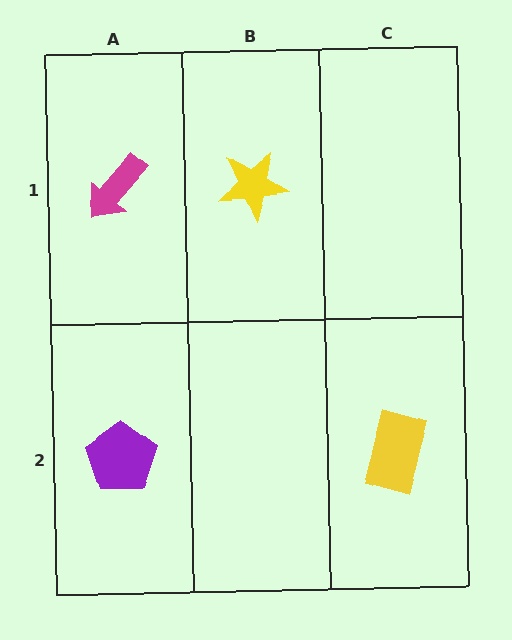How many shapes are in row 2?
2 shapes.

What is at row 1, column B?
A yellow star.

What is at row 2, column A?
A purple pentagon.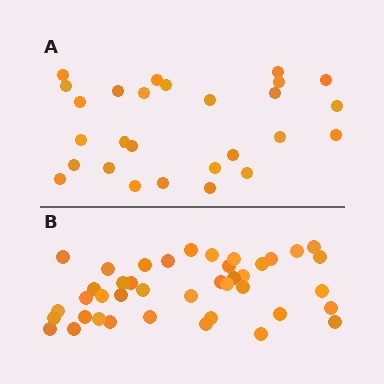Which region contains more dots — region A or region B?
Region B (the bottom region) has more dots.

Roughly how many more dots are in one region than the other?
Region B has approximately 15 more dots than region A.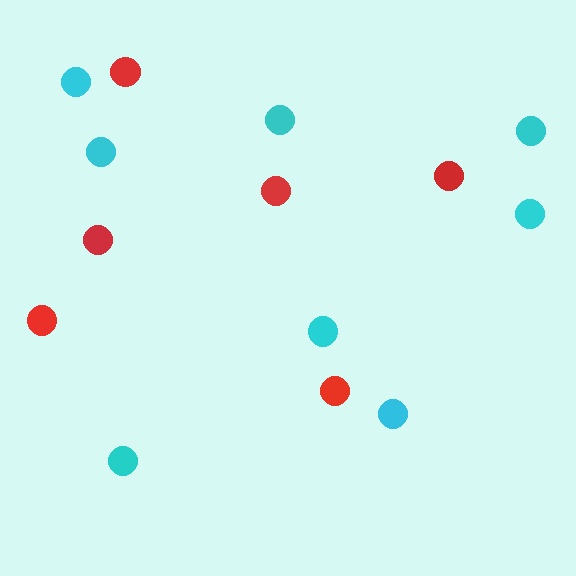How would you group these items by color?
There are 2 groups: one group of red circles (6) and one group of cyan circles (8).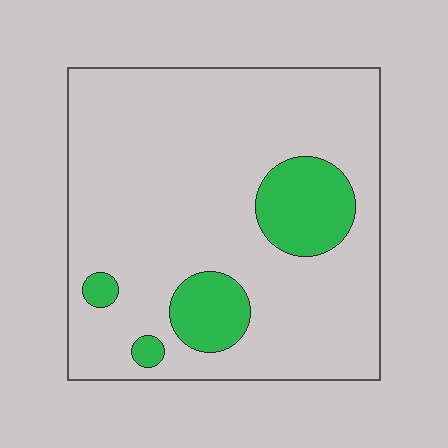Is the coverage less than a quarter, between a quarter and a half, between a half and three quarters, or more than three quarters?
Less than a quarter.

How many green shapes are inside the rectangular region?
4.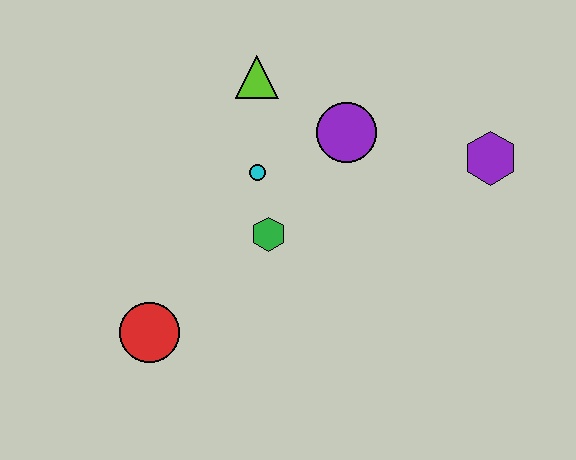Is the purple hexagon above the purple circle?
No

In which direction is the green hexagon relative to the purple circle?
The green hexagon is below the purple circle.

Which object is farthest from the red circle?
The purple hexagon is farthest from the red circle.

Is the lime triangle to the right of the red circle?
Yes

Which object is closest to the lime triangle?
The cyan circle is closest to the lime triangle.